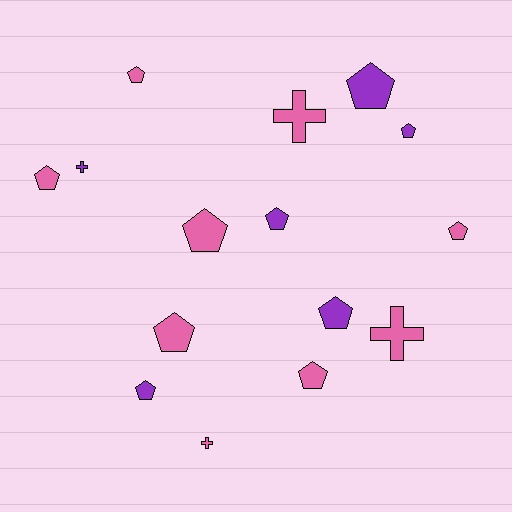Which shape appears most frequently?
Pentagon, with 11 objects.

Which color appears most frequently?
Pink, with 9 objects.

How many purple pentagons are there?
There are 5 purple pentagons.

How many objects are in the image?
There are 15 objects.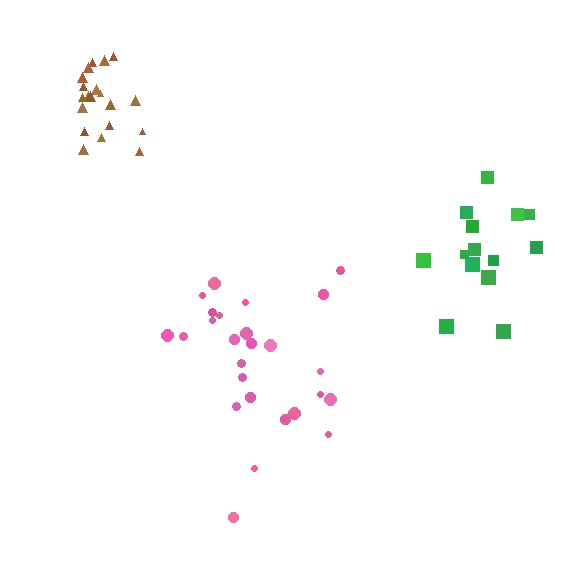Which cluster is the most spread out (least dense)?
Green.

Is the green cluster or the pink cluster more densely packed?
Pink.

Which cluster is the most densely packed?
Brown.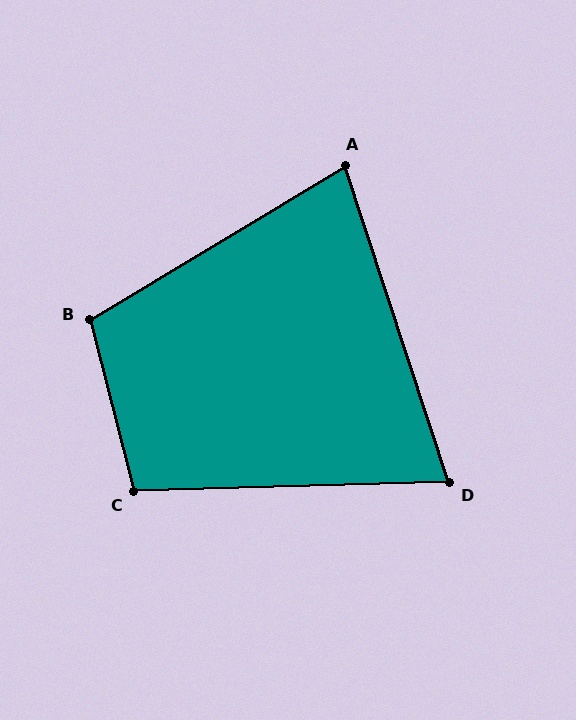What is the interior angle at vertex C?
Approximately 103 degrees (obtuse).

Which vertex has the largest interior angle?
B, at approximately 107 degrees.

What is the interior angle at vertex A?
Approximately 77 degrees (acute).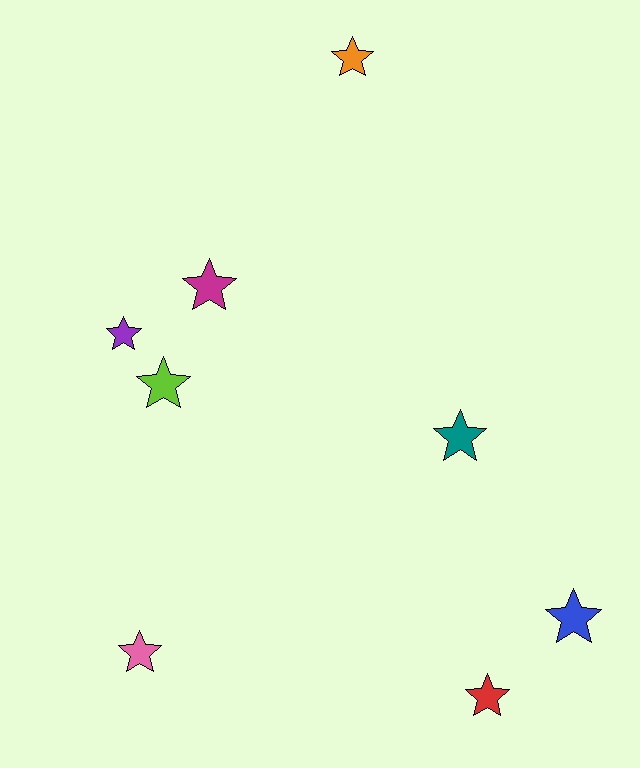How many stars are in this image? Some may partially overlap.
There are 8 stars.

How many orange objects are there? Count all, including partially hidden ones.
There is 1 orange object.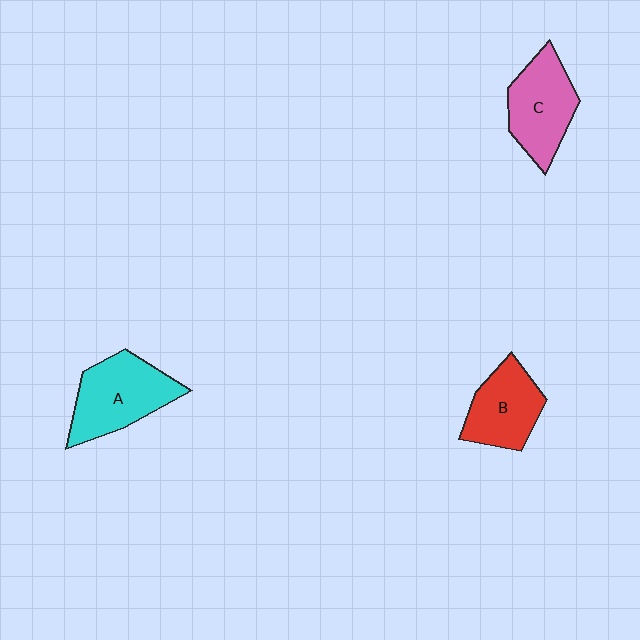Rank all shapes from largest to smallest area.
From largest to smallest: A (cyan), C (pink), B (red).